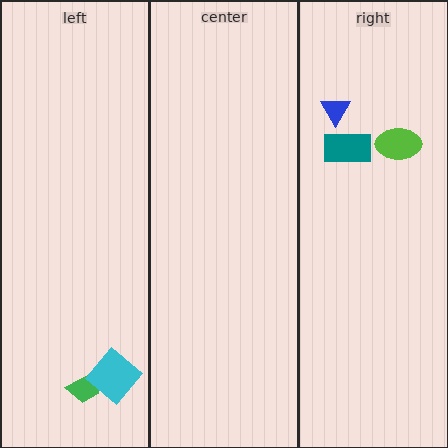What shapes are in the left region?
The green trapezoid, the cyan diamond.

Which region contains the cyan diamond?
The left region.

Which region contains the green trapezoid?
The left region.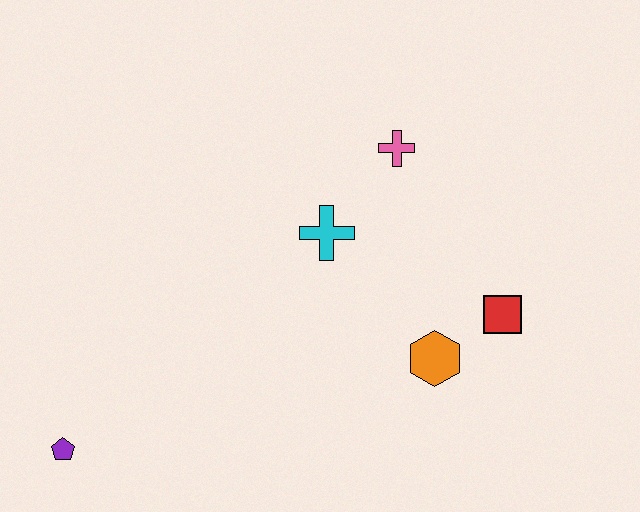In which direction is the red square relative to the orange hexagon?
The red square is to the right of the orange hexagon.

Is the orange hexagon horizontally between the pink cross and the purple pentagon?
No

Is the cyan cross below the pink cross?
Yes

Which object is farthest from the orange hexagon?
The purple pentagon is farthest from the orange hexagon.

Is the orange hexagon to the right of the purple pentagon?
Yes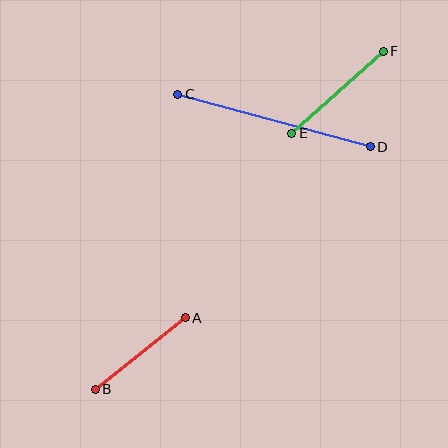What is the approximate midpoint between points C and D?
The midpoint is at approximately (274, 120) pixels.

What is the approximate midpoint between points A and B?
The midpoint is at approximately (140, 354) pixels.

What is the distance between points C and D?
The distance is approximately 200 pixels.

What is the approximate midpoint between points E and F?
The midpoint is at approximately (338, 92) pixels.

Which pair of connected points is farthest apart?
Points C and D are farthest apart.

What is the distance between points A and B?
The distance is approximately 115 pixels.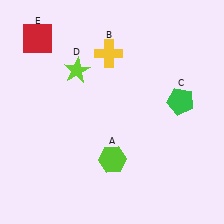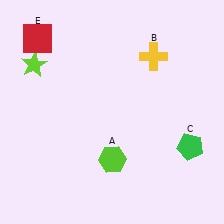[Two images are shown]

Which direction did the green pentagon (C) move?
The green pentagon (C) moved down.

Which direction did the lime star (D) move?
The lime star (D) moved left.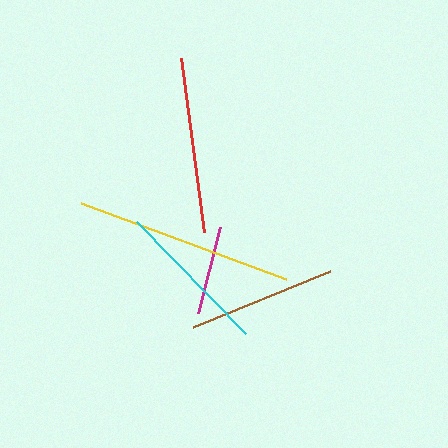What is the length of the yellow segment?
The yellow segment is approximately 219 pixels long.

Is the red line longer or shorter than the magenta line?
The red line is longer than the magenta line.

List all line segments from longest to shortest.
From longest to shortest: yellow, red, cyan, brown, magenta.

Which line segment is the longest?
The yellow line is the longest at approximately 219 pixels.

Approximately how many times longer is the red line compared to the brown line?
The red line is approximately 1.2 times the length of the brown line.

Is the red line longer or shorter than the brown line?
The red line is longer than the brown line.